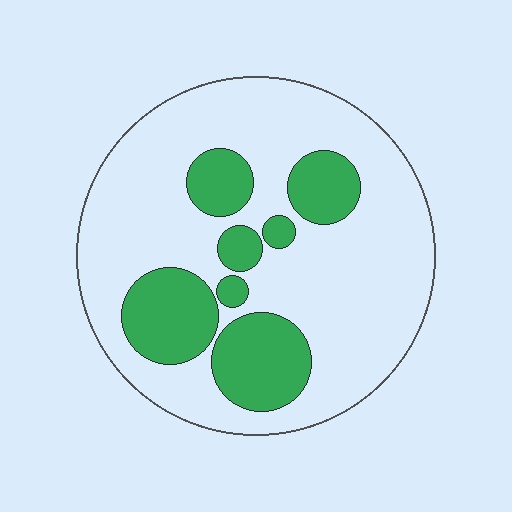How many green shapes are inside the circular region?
7.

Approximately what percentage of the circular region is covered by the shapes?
Approximately 25%.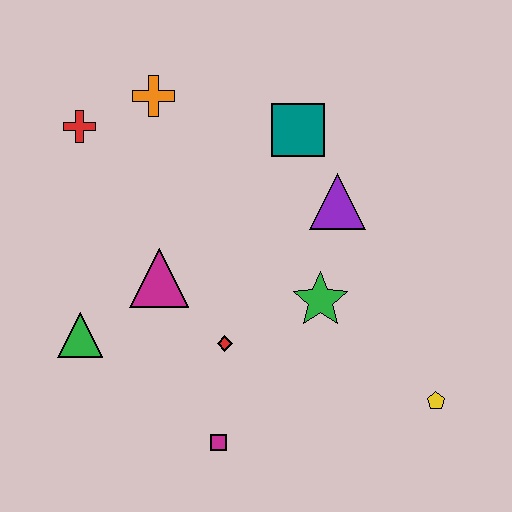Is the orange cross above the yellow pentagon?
Yes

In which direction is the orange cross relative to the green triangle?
The orange cross is above the green triangle.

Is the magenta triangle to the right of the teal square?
No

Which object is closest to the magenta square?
The red diamond is closest to the magenta square.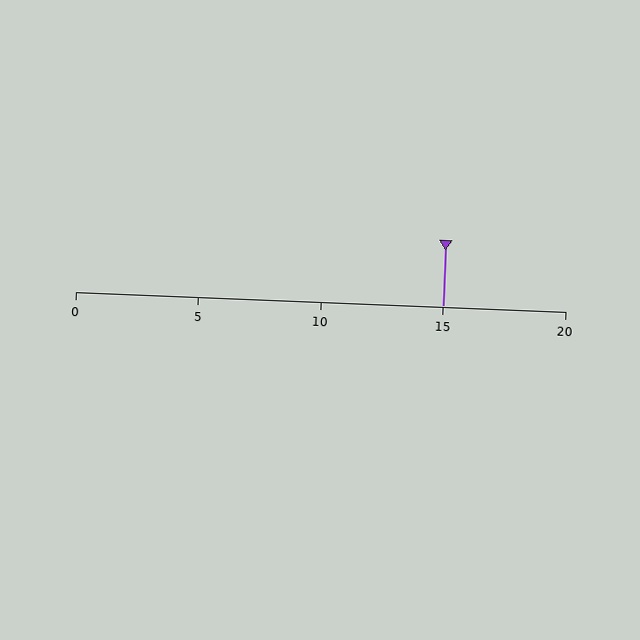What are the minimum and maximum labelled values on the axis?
The axis runs from 0 to 20.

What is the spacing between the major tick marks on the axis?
The major ticks are spaced 5 apart.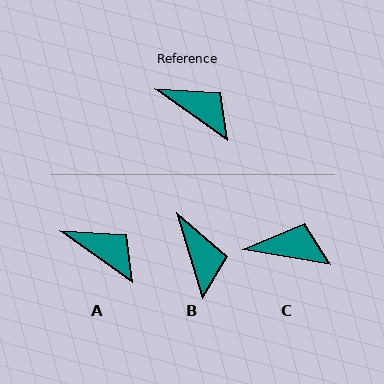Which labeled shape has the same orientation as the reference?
A.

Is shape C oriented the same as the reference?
No, it is off by about 26 degrees.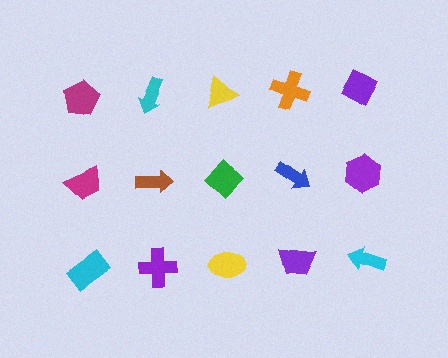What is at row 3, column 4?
A purple trapezoid.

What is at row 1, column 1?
A magenta pentagon.